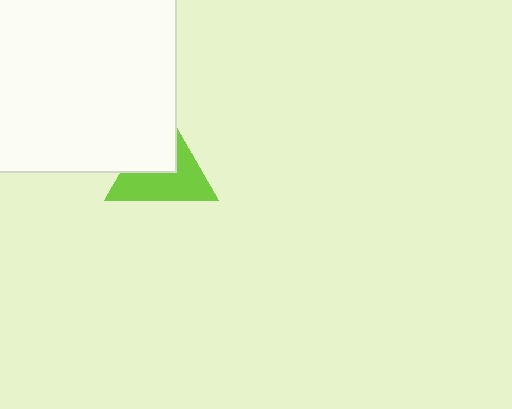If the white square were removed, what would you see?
You would see the complete lime triangle.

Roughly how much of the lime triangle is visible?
About half of it is visible (roughly 58%).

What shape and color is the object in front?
The object in front is a white square.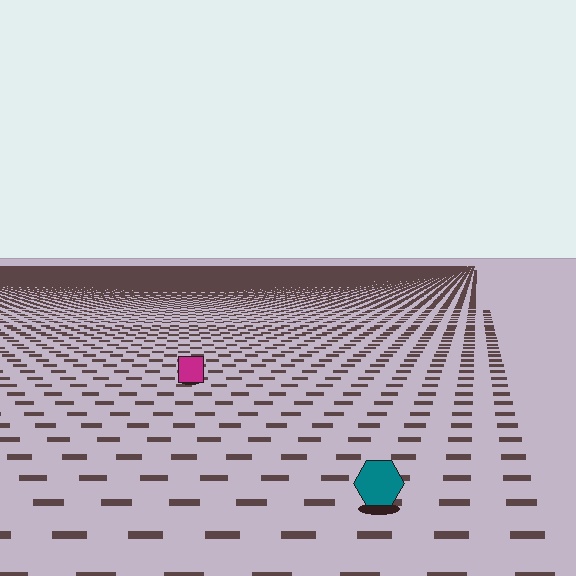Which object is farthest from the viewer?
The magenta square is farthest from the viewer. It appears smaller and the ground texture around it is denser.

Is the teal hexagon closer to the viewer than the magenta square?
Yes. The teal hexagon is closer — you can tell from the texture gradient: the ground texture is coarser near it.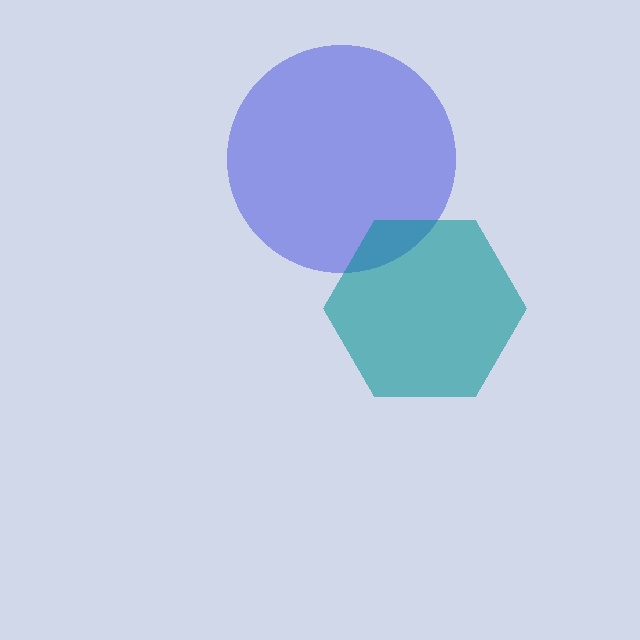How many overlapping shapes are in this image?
There are 2 overlapping shapes in the image.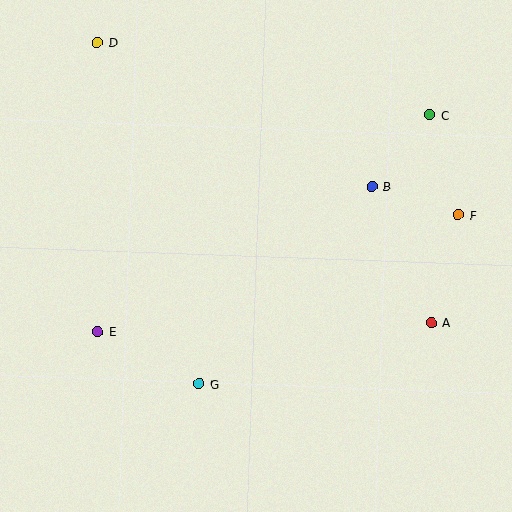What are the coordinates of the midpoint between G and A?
The midpoint between G and A is at (315, 353).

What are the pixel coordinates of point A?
Point A is at (431, 322).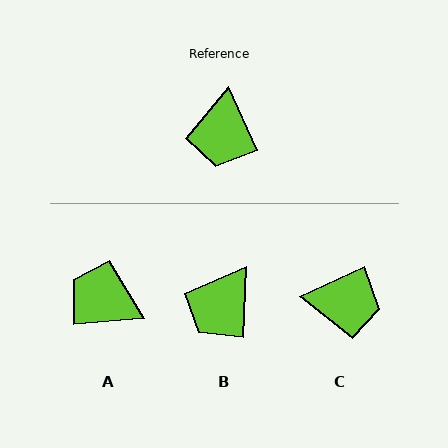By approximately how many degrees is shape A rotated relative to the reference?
Approximately 109 degrees clockwise.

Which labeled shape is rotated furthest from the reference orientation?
A, about 109 degrees away.